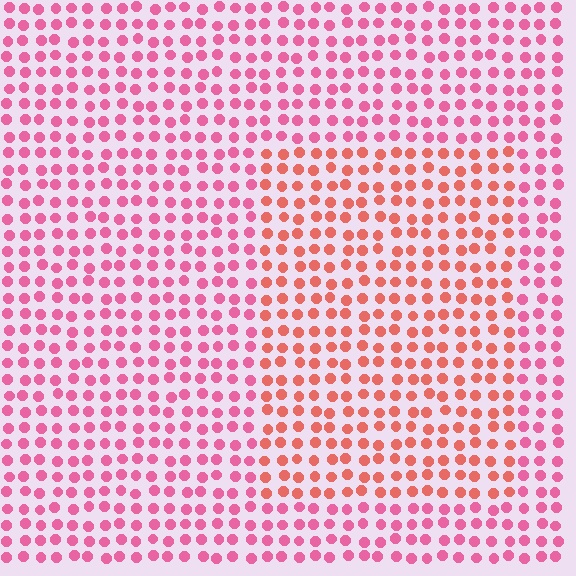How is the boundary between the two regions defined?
The boundary is defined purely by a slight shift in hue (about 31 degrees). Spacing, size, and orientation are identical on both sides.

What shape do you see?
I see a rectangle.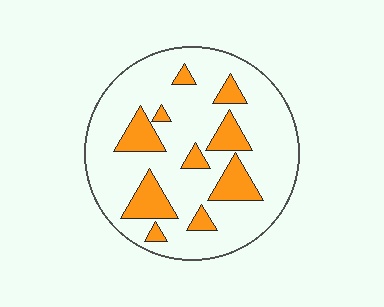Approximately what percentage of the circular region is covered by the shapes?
Approximately 20%.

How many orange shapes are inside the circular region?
10.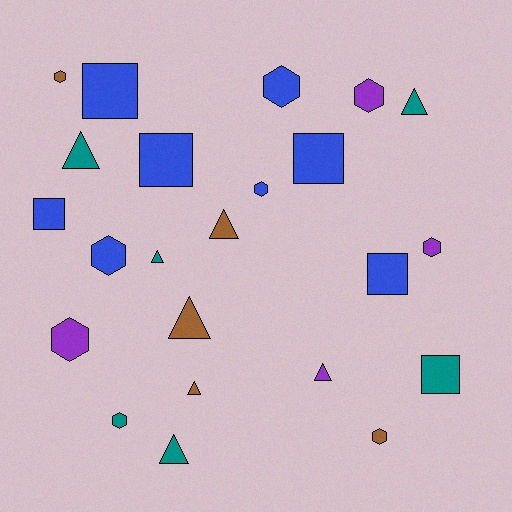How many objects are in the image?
There are 23 objects.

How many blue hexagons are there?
There are 3 blue hexagons.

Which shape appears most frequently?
Hexagon, with 9 objects.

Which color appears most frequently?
Blue, with 8 objects.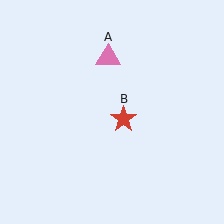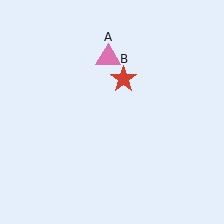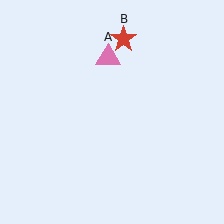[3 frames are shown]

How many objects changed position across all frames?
1 object changed position: red star (object B).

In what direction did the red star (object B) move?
The red star (object B) moved up.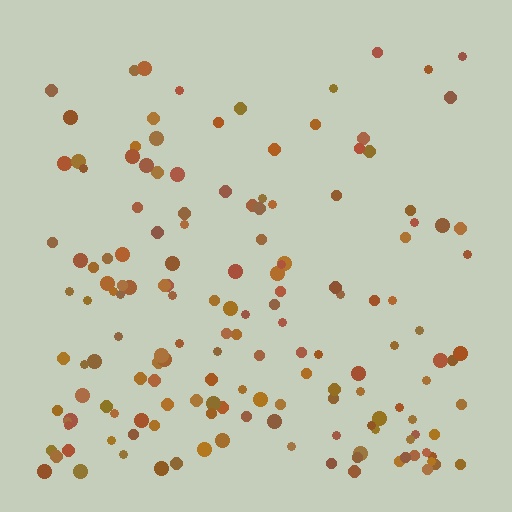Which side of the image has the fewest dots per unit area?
The top.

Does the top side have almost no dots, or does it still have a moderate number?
Still a moderate number, just noticeably fewer than the bottom.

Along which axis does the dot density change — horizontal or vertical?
Vertical.